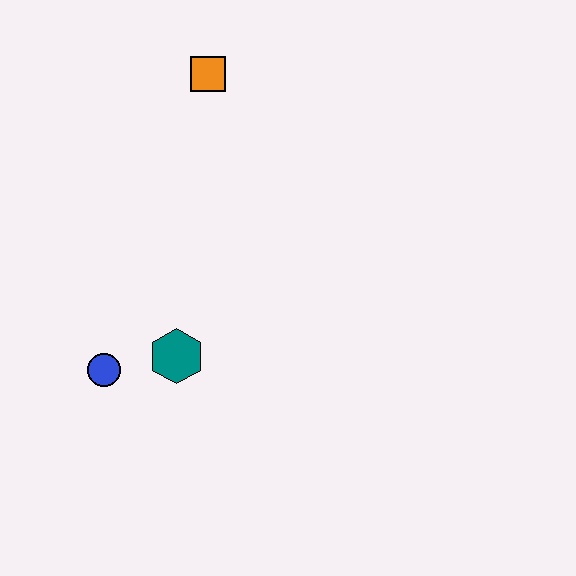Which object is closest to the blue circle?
The teal hexagon is closest to the blue circle.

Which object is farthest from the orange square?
The blue circle is farthest from the orange square.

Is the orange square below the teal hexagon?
No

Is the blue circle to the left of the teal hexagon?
Yes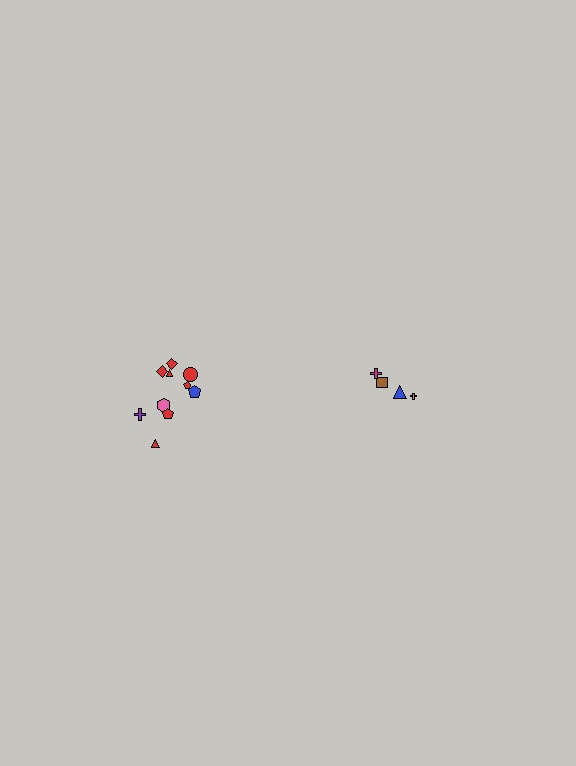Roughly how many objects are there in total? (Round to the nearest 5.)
Roughly 15 objects in total.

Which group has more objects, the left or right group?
The left group.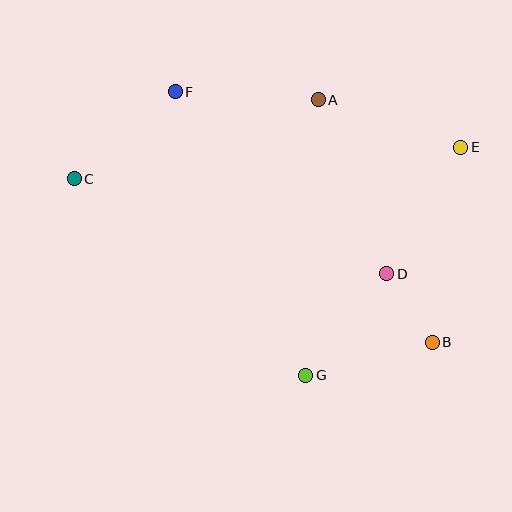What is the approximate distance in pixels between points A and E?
The distance between A and E is approximately 150 pixels.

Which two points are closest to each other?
Points B and D are closest to each other.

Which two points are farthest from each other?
Points B and C are farthest from each other.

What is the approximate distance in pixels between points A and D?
The distance between A and D is approximately 187 pixels.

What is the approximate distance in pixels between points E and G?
The distance between E and G is approximately 276 pixels.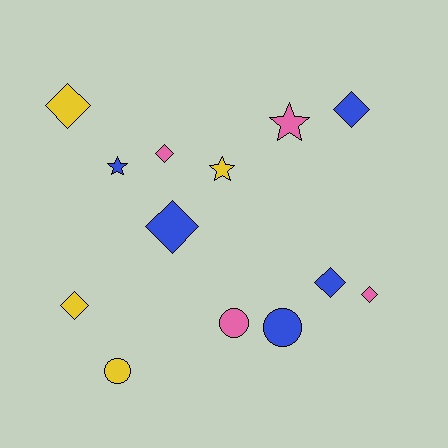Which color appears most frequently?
Blue, with 5 objects.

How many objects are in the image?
There are 13 objects.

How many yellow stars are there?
There is 1 yellow star.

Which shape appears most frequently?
Diamond, with 7 objects.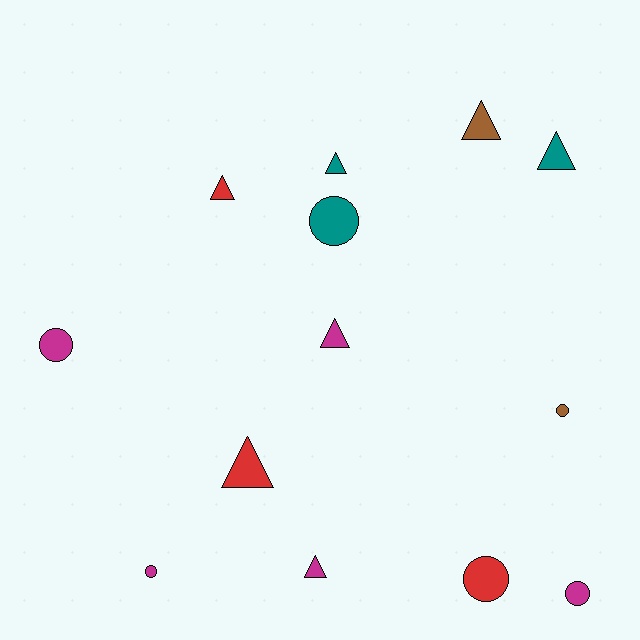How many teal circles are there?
There is 1 teal circle.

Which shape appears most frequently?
Triangle, with 7 objects.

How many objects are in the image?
There are 13 objects.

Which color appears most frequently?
Magenta, with 5 objects.